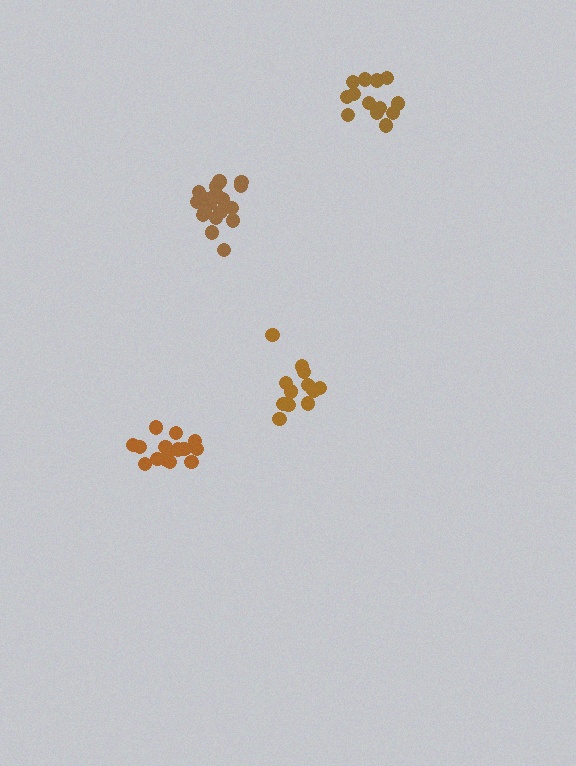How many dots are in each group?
Group 1: 19 dots, Group 2: 14 dots, Group 3: 16 dots, Group 4: 13 dots (62 total).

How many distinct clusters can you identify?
There are 4 distinct clusters.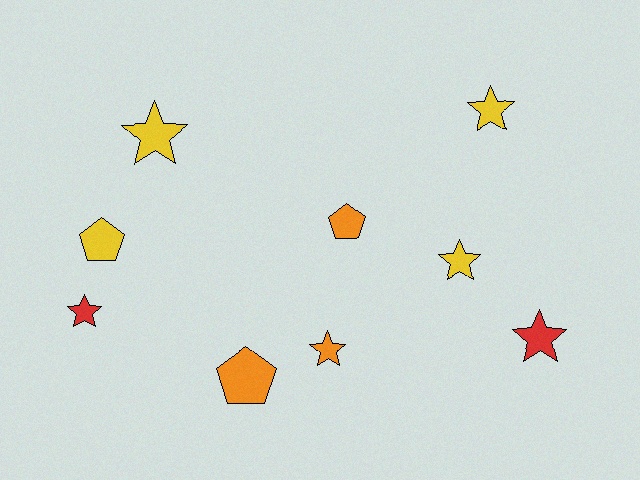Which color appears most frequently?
Yellow, with 4 objects.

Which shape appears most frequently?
Star, with 6 objects.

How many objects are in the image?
There are 9 objects.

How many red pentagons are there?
There are no red pentagons.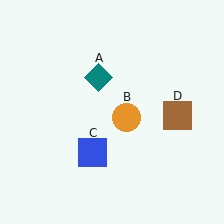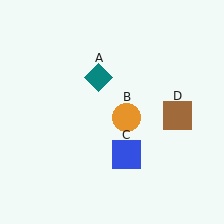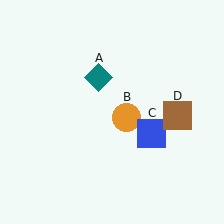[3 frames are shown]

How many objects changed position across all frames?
1 object changed position: blue square (object C).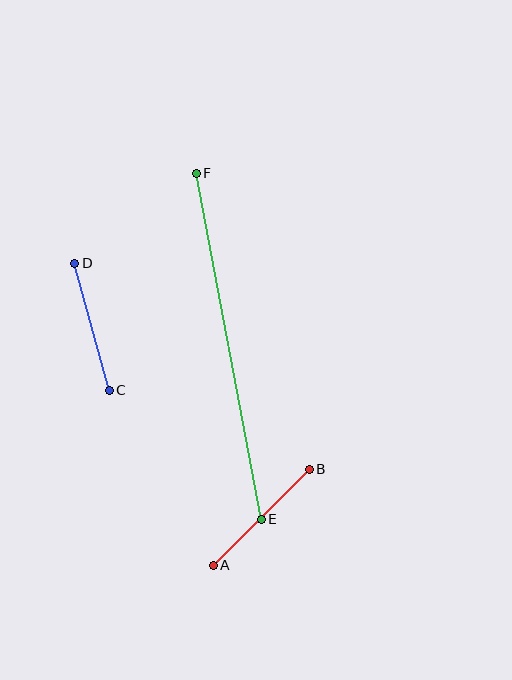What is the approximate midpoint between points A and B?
The midpoint is at approximately (261, 517) pixels.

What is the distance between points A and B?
The distance is approximately 136 pixels.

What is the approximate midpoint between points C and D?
The midpoint is at approximately (92, 327) pixels.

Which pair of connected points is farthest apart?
Points E and F are farthest apart.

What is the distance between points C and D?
The distance is approximately 132 pixels.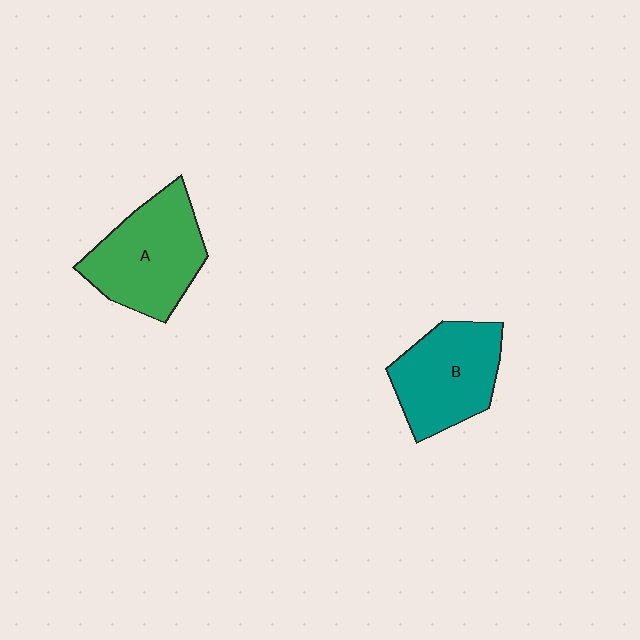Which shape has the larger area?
Shape A (green).